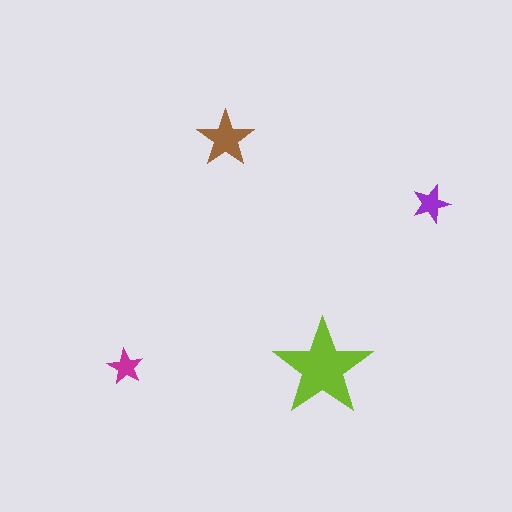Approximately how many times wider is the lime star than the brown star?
About 1.5 times wider.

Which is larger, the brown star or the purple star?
The brown one.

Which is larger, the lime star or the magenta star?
The lime one.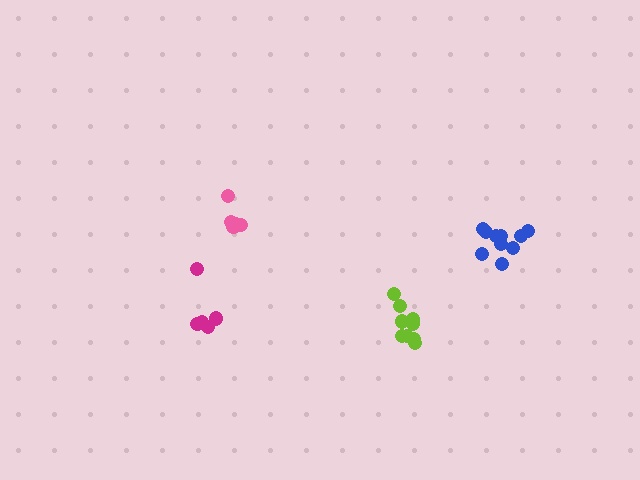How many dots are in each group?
Group 1: 5 dots, Group 2: 5 dots, Group 3: 10 dots, Group 4: 9 dots (29 total).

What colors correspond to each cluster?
The clusters are colored: magenta, pink, blue, lime.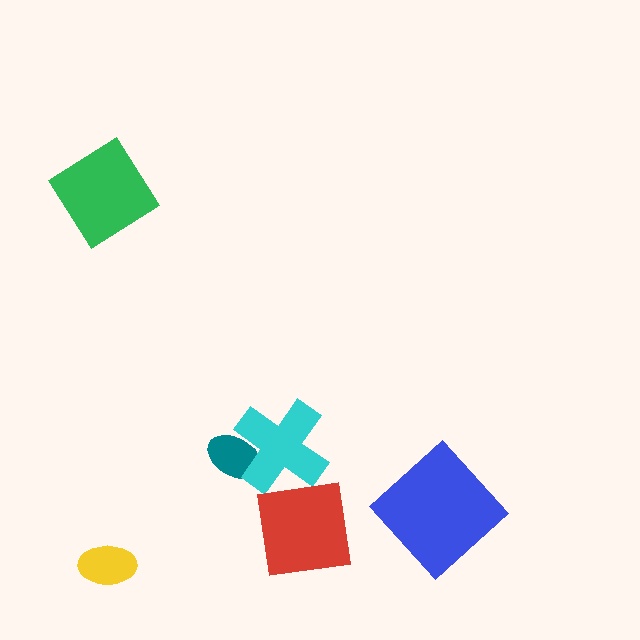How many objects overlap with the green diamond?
0 objects overlap with the green diamond.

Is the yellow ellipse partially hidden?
No, no other shape covers it.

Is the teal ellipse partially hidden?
Yes, it is partially covered by another shape.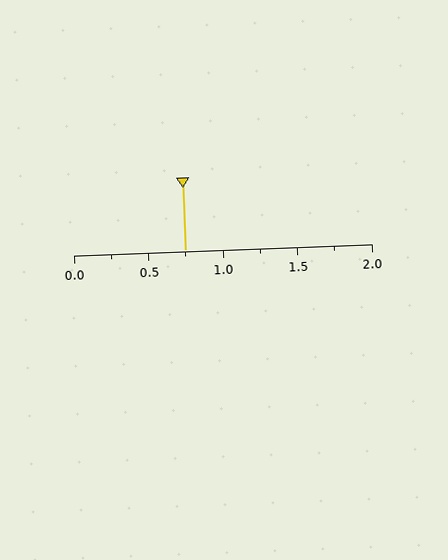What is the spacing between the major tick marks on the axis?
The major ticks are spaced 0.5 apart.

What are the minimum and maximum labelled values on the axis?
The axis runs from 0.0 to 2.0.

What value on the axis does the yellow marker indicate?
The marker indicates approximately 0.75.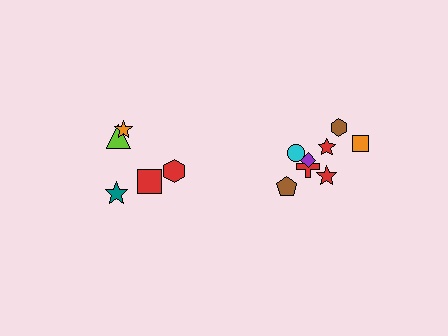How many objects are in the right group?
There are 8 objects.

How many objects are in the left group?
There are 5 objects.